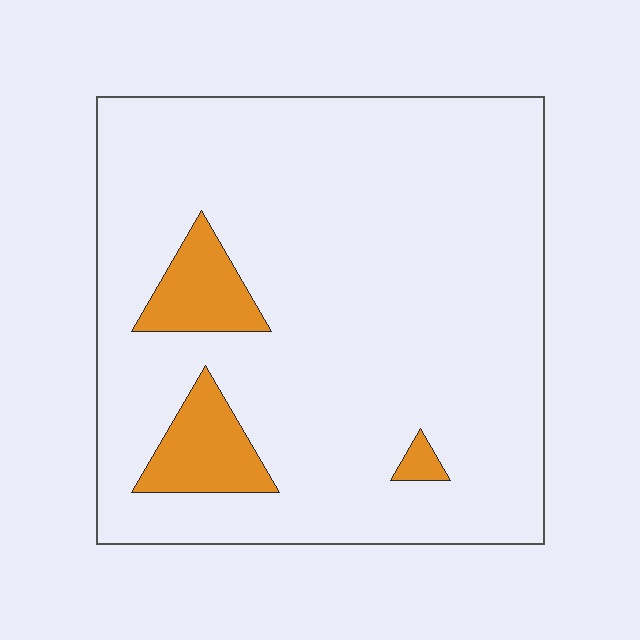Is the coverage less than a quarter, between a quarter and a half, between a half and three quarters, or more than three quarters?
Less than a quarter.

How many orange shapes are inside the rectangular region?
3.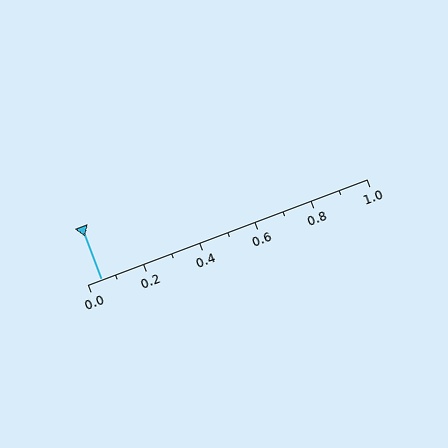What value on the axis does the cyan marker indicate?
The marker indicates approximately 0.05.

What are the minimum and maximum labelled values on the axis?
The axis runs from 0.0 to 1.0.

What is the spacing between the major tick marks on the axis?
The major ticks are spaced 0.2 apart.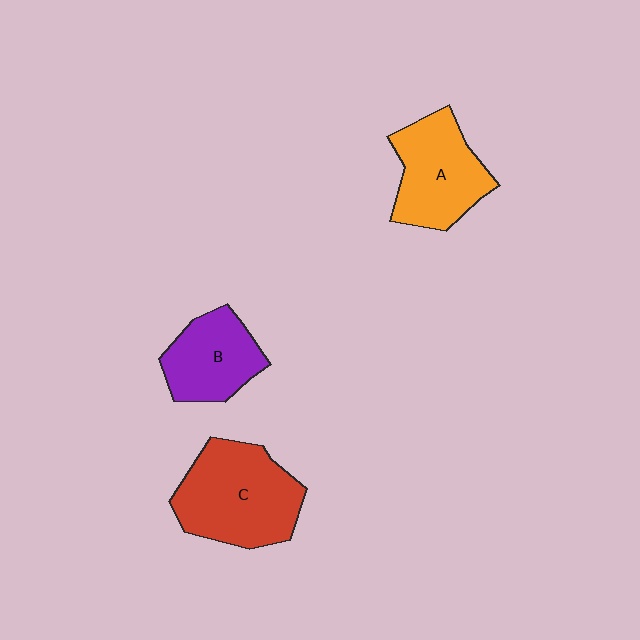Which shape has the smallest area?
Shape B (purple).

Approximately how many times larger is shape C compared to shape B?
Approximately 1.5 times.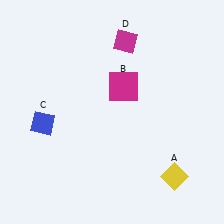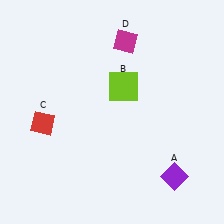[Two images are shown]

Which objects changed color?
A changed from yellow to purple. B changed from magenta to lime. C changed from blue to red.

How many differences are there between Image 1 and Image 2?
There are 3 differences between the two images.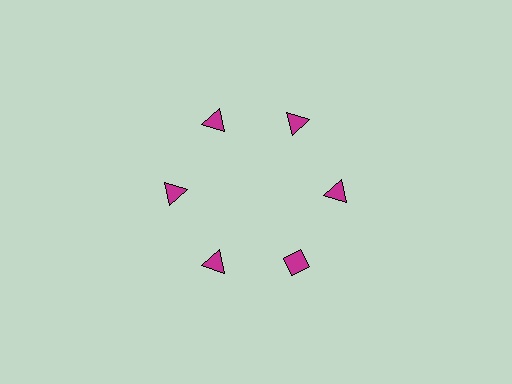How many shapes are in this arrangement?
There are 6 shapes arranged in a ring pattern.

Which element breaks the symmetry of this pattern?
The magenta diamond at roughly the 5 o'clock position breaks the symmetry. All other shapes are magenta triangles.